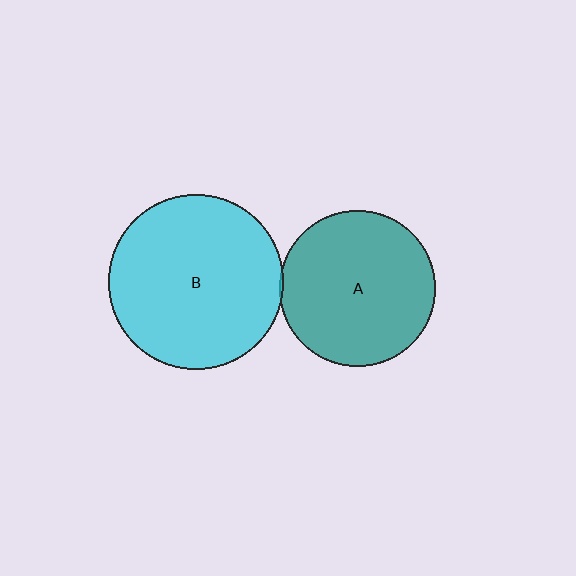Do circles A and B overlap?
Yes.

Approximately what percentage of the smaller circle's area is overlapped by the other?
Approximately 5%.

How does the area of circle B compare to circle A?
Approximately 1.3 times.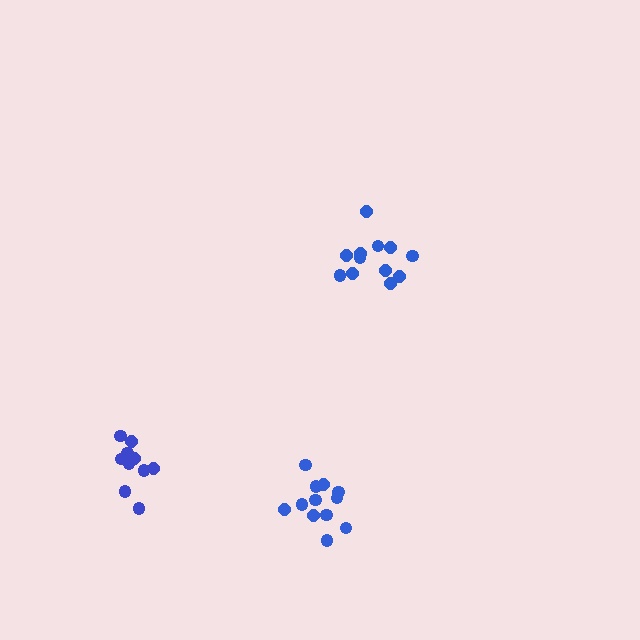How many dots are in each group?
Group 1: 12 dots, Group 2: 10 dots, Group 3: 12 dots (34 total).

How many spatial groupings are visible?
There are 3 spatial groupings.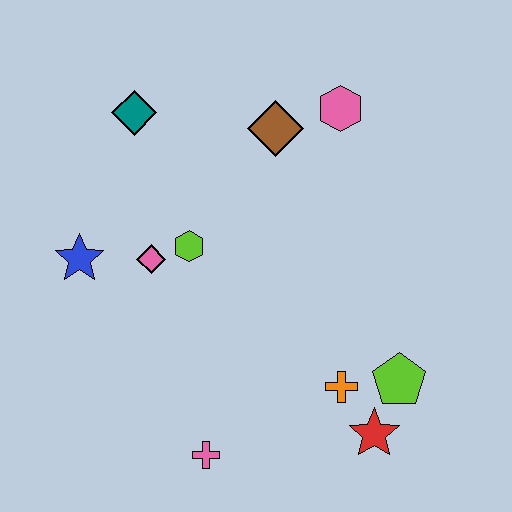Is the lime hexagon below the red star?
No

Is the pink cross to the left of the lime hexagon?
No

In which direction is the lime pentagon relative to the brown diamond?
The lime pentagon is below the brown diamond.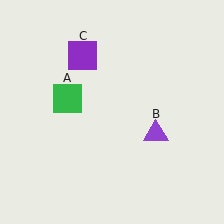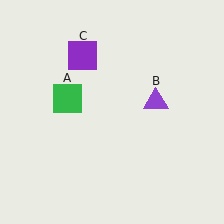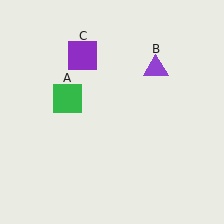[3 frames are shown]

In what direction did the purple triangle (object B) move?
The purple triangle (object B) moved up.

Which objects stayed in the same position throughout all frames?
Green square (object A) and purple square (object C) remained stationary.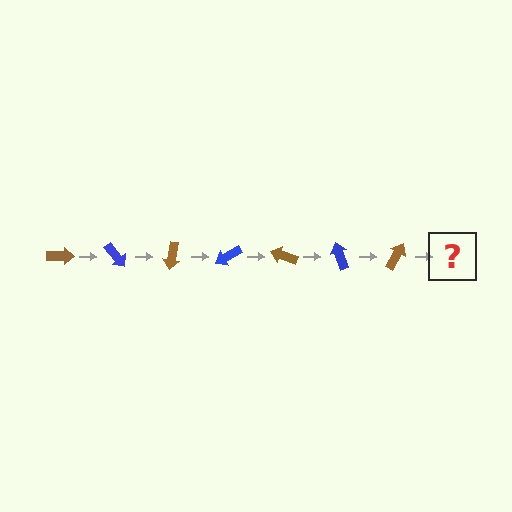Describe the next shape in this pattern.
It should be a blue arrow, rotated 350 degrees from the start.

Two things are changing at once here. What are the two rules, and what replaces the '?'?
The two rules are that it rotates 50 degrees each step and the color cycles through brown and blue. The '?' should be a blue arrow, rotated 350 degrees from the start.